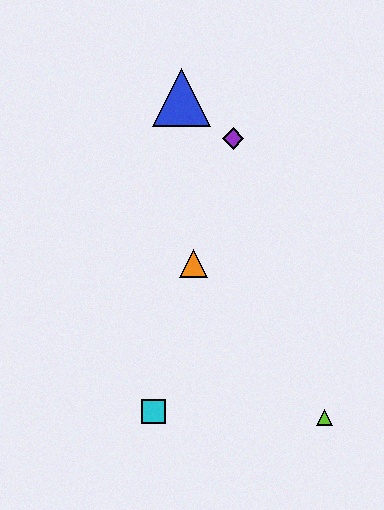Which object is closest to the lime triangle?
The cyan square is closest to the lime triangle.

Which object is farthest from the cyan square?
The blue triangle is farthest from the cyan square.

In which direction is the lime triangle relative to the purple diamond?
The lime triangle is below the purple diamond.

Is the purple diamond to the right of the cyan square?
Yes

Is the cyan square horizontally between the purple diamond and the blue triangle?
No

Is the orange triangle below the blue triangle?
Yes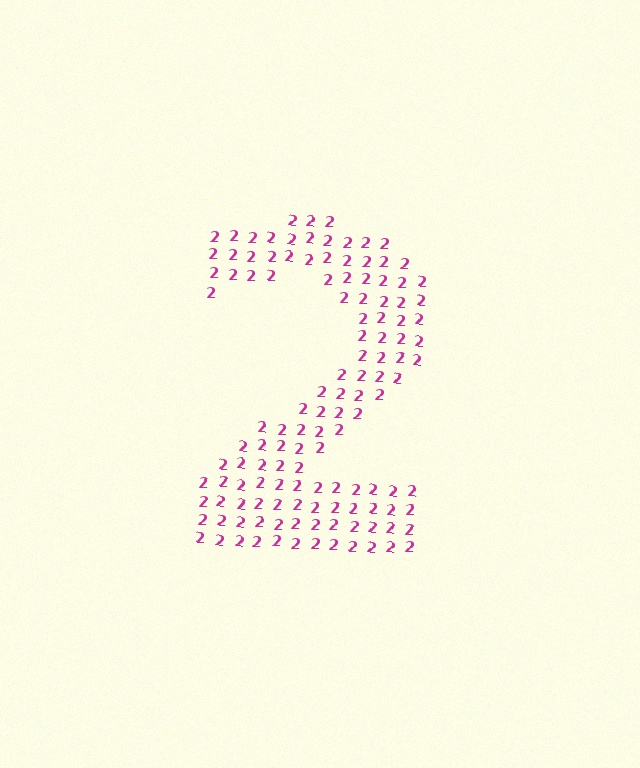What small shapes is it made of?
It is made of small digit 2's.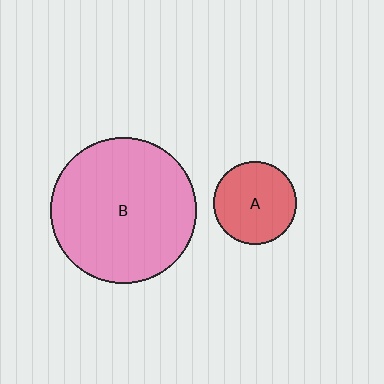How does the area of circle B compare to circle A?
Approximately 3.1 times.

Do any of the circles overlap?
No, none of the circles overlap.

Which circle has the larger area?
Circle B (pink).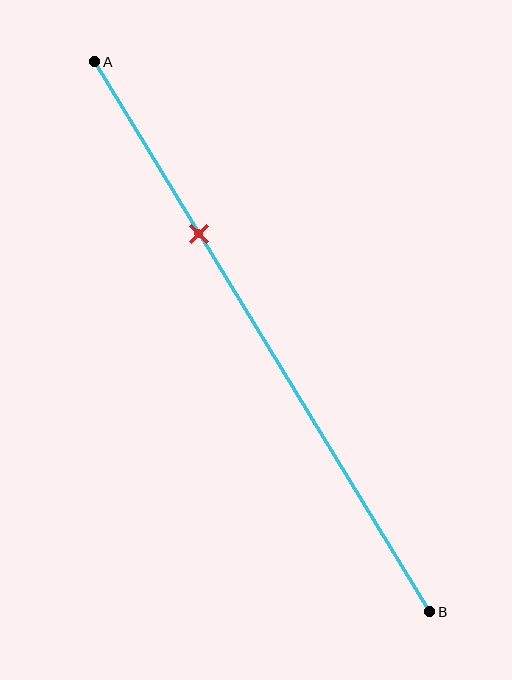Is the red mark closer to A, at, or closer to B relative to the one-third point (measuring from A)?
The red mark is approximately at the one-third point of segment AB.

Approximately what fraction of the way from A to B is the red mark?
The red mark is approximately 30% of the way from A to B.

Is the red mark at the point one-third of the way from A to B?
Yes, the mark is approximately at the one-third point.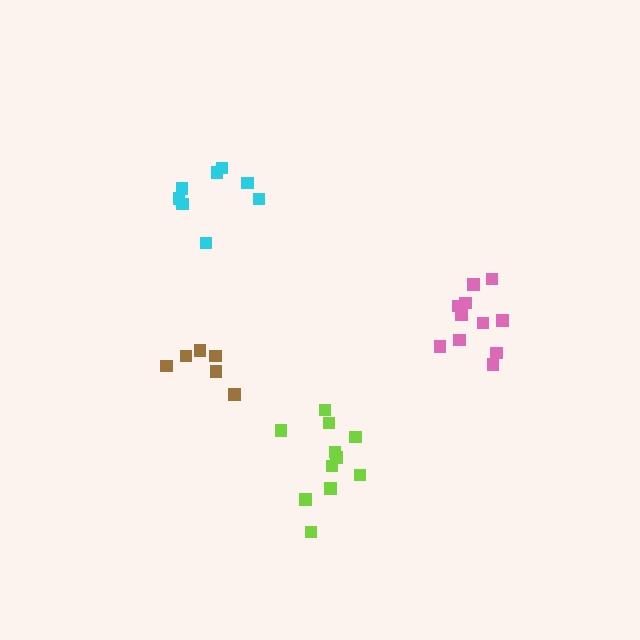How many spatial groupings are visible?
There are 4 spatial groupings.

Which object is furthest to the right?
The pink cluster is rightmost.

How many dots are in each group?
Group 1: 11 dots, Group 2: 11 dots, Group 3: 6 dots, Group 4: 8 dots (36 total).